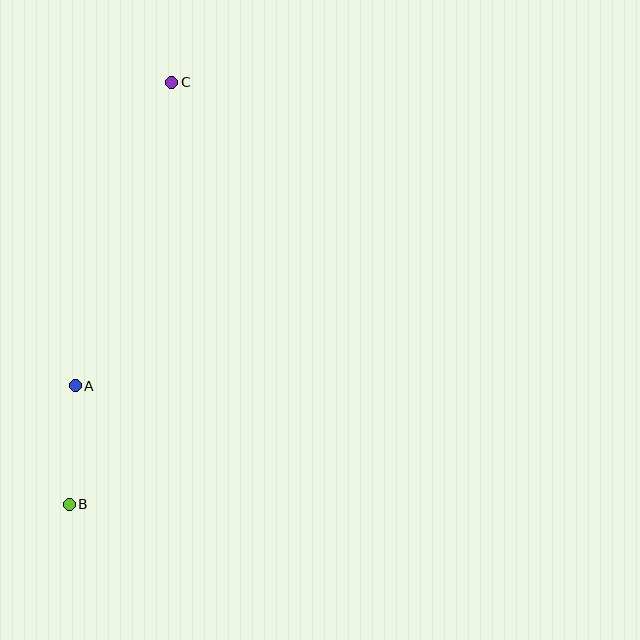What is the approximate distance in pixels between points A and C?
The distance between A and C is approximately 319 pixels.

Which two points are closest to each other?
Points A and B are closest to each other.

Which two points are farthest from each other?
Points B and C are farthest from each other.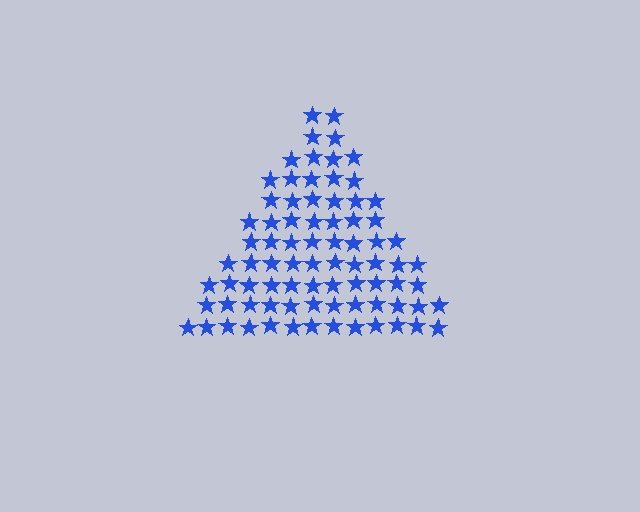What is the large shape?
The large shape is a triangle.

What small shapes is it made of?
It is made of small stars.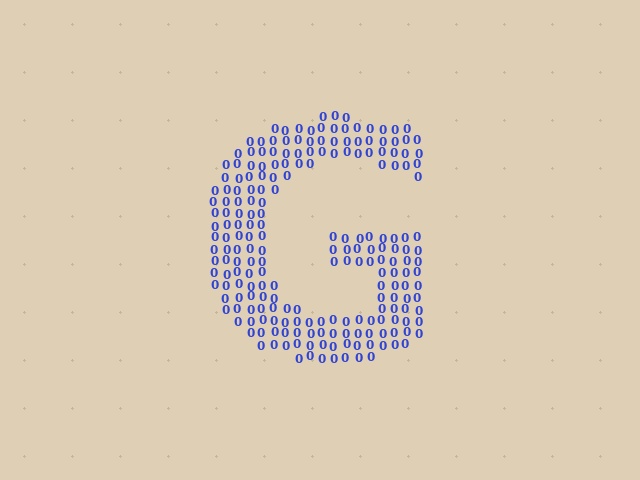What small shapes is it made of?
It is made of small digit 0's.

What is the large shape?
The large shape is the letter G.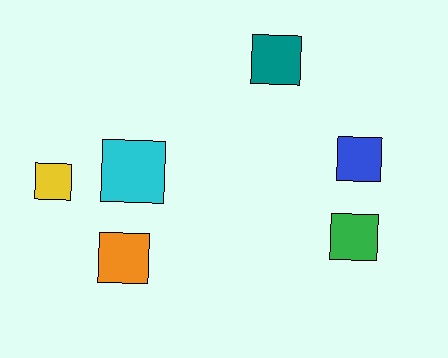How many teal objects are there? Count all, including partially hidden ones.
There is 1 teal object.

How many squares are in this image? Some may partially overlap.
There are 6 squares.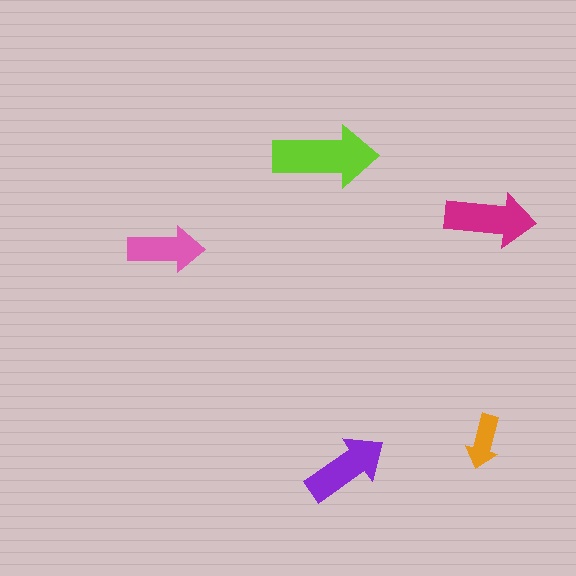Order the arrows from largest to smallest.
the lime one, the magenta one, the purple one, the pink one, the orange one.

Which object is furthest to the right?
The magenta arrow is rightmost.